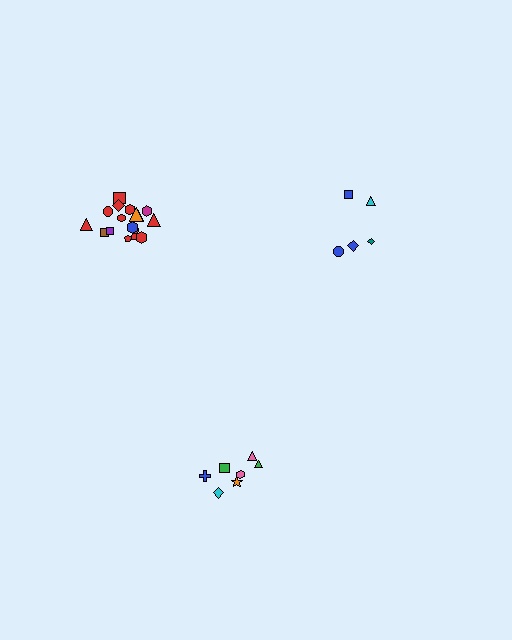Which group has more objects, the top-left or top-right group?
The top-left group.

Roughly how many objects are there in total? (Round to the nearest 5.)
Roughly 30 objects in total.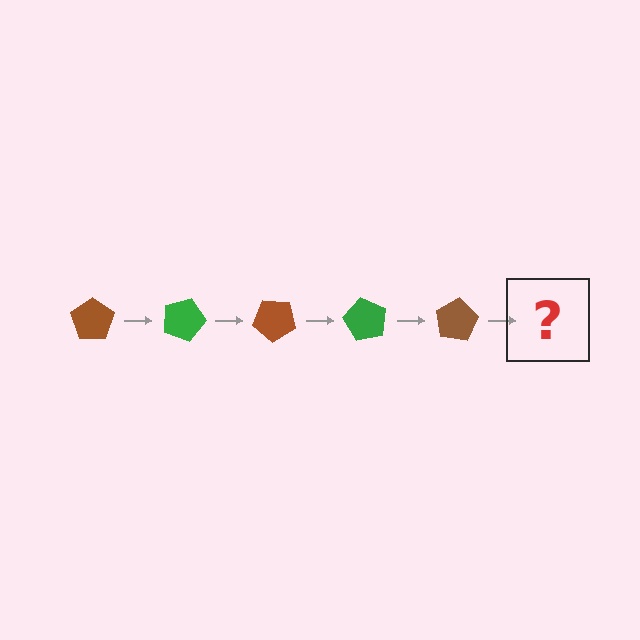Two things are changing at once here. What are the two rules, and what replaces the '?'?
The two rules are that it rotates 20 degrees each step and the color cycles through brown and green. The '?' should be a green pentagon, rotated 100 degrees from the start.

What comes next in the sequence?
The next element should be a green pentagon, rotated 100 degrees from the start.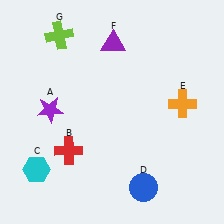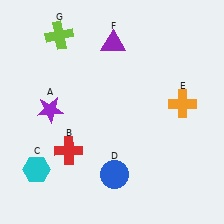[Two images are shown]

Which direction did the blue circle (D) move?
The blue circle (D) moved left.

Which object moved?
The blue circle (D) moved left.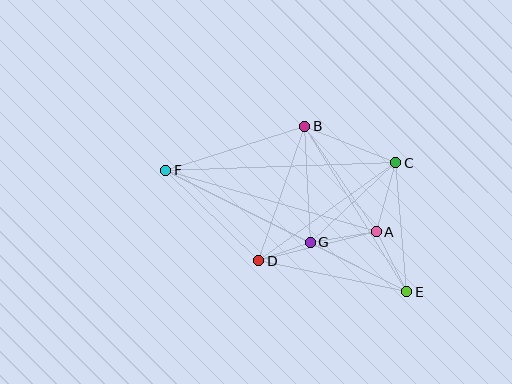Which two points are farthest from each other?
Points E and F are farthest from each other.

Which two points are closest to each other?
Points D and G are closest to each other.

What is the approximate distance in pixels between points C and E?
The distance between C and E is approximately 130 pixels.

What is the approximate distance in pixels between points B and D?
The distance between B and D is approximately 142 pixels.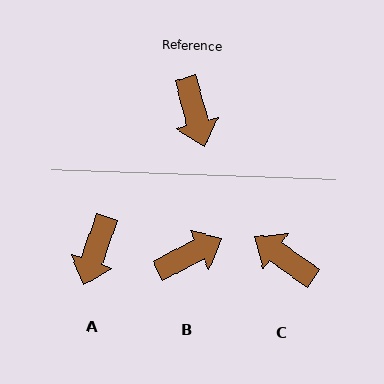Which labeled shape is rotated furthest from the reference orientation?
C, about 140 degrees away.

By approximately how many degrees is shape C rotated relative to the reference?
Approximately 140 degrees clockwise.